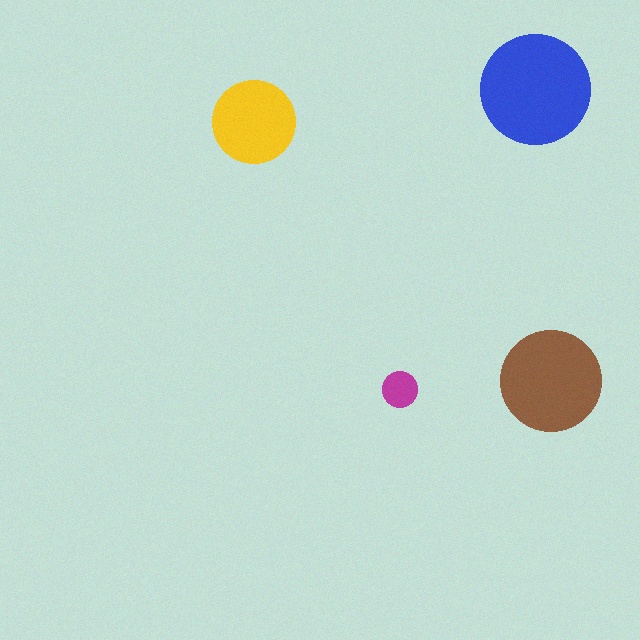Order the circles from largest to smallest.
the blue one, the brown one, the yellow one, the magenta one.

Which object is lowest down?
The magenta circle is bottommost.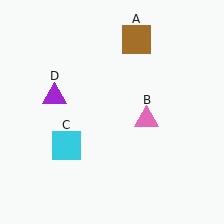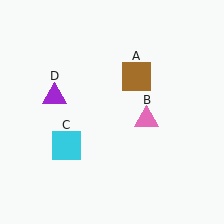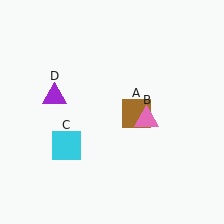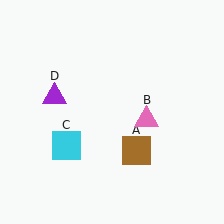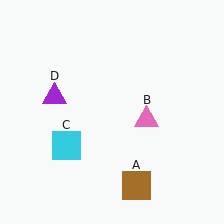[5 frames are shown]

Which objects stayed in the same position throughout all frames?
Pink triangle (object B) and cyan square (object C) and purple triangle (object D) remained stationary.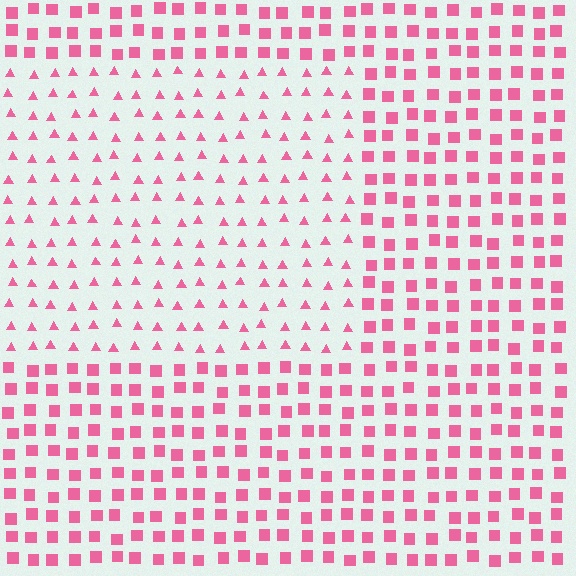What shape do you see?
I see a rectangle.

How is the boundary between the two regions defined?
The boundary is defined by a change in element shape: triangles inside vs. squares outside. All elements share the same color and spacing.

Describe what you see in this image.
The image is filled with small pink elements arranged in a uniform grid. A rectangle-shaped region contains triangles, while the surrounding area contains squares. The boundary is defined purely by the change in element shape.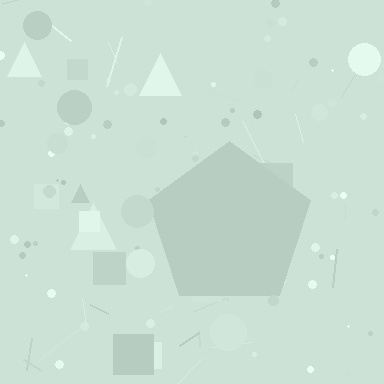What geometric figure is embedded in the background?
A pentagon is embedded in the background.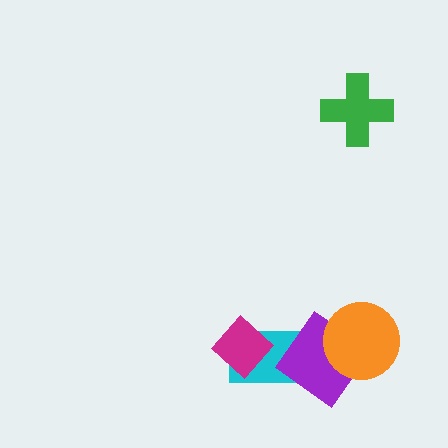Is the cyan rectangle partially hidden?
Yes, it is partially covered by another shape.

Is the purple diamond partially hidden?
Yes, it is partially covered by another shape.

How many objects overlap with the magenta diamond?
1 object overlaps with the magenta diamond.